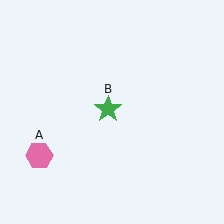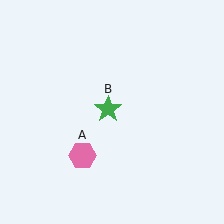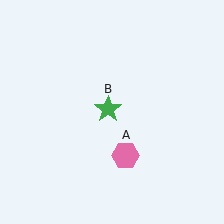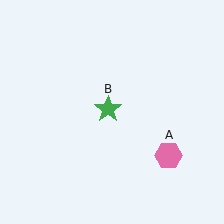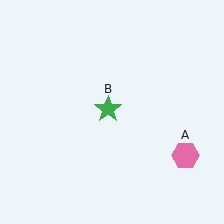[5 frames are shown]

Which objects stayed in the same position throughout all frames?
Green star (object B) remained stationary.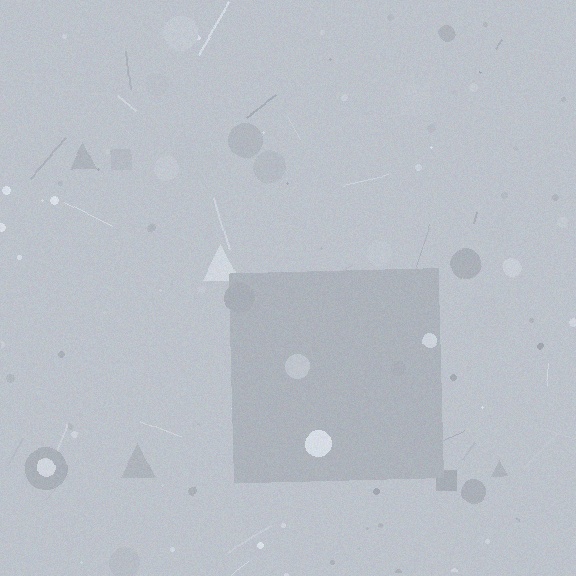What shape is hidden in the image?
A square is hidden in the image.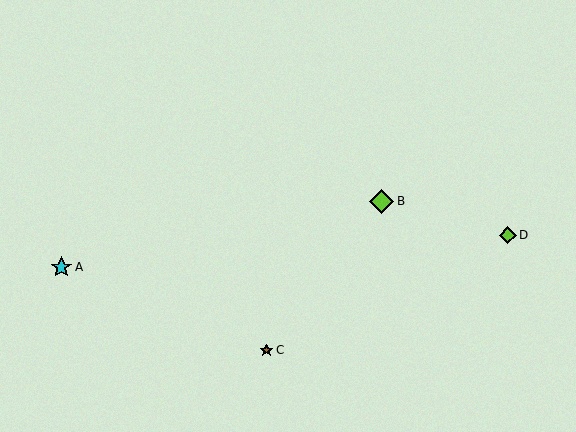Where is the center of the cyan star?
The center of the cyan star is at (61, 267).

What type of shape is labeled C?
Shape C is a brown star.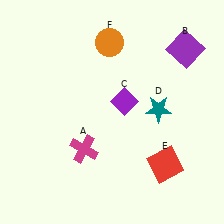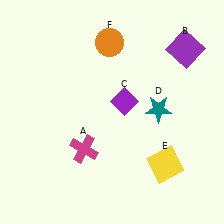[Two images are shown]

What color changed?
The square (E) changed from red in Image 1 to yellow in Image 2.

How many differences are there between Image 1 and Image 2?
There is 1 difference between the two images.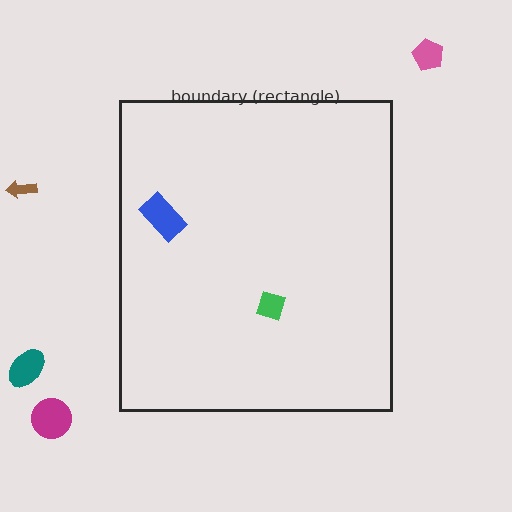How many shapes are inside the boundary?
2 inside, 4 outside.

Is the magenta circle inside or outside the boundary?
Outside.